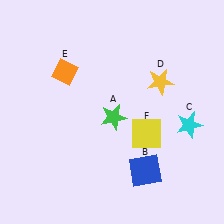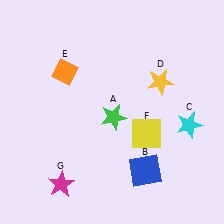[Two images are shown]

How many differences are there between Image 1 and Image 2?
There is 1 difference between the two images.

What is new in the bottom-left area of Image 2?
A magenta star (G) was added in the bottom-left area of Image 2.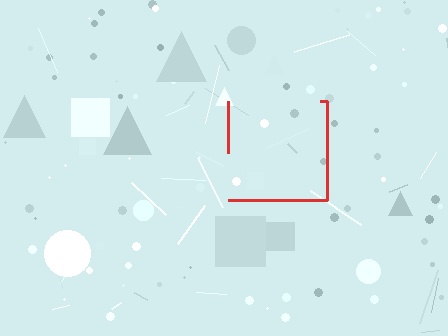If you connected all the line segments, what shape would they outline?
They would outline a square.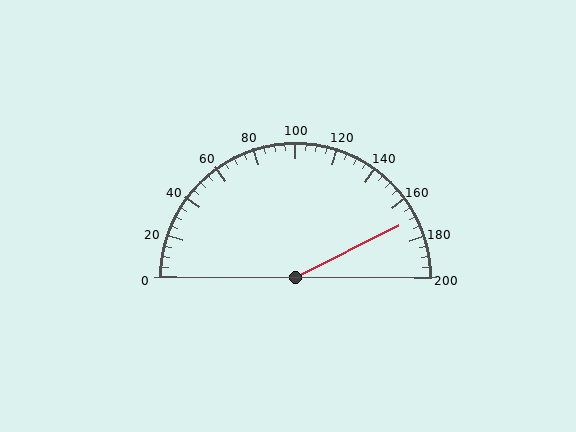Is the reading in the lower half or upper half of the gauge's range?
The reading is in the upper half of the range (0 to 200).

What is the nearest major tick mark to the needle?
The nearest major tick mark is 160.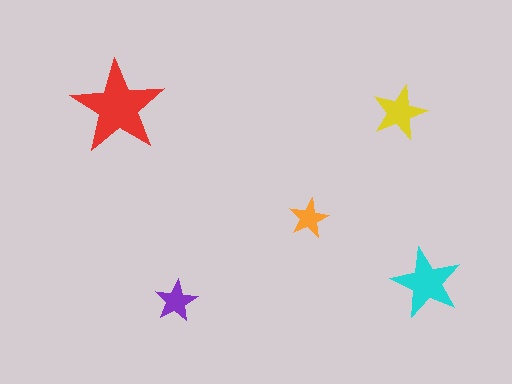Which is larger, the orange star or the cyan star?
The cyan one.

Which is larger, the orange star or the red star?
The red one.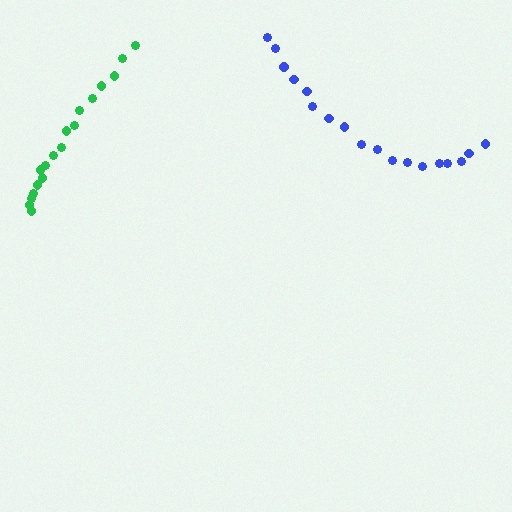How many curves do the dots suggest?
There are 2 distinct paths.